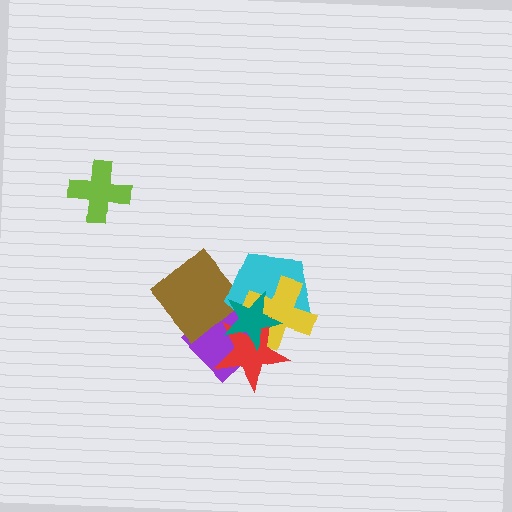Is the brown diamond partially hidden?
Yes, it is partially covered by another shape.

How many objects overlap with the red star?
5 objects overlap with the red star.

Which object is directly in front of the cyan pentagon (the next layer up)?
The yellow cross is directly in front of the cyan pentagon.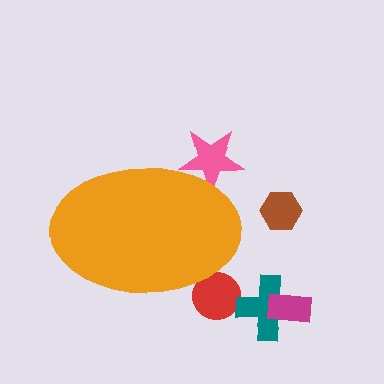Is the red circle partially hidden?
Yes, the red circle is partially hidden behind the orange ellipse.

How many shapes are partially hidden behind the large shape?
2 shapes are partially hidden.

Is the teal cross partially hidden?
No, the teal cross is fully visible.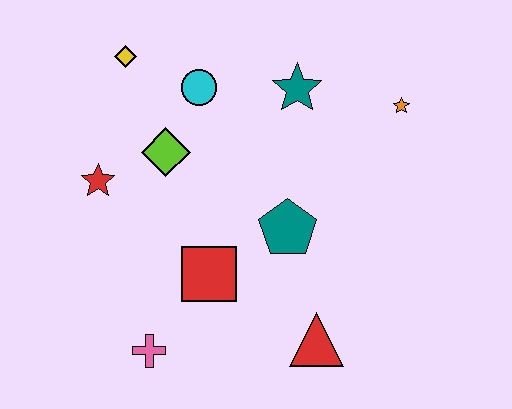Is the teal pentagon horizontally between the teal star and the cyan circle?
Yes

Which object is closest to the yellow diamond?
The cyan circle is closest to the yellow diamond.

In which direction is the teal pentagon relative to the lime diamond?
The teal pentagon is to the right of the lime diamond.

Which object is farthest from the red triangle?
The yellow diamond is farthest from the red triangle.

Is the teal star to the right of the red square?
Yes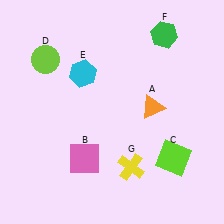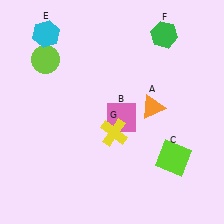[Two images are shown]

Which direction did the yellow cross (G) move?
The yellow cross (G) moved up.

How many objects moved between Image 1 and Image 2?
3 objects moved between the two images.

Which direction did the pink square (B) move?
The pink square (B) moved up.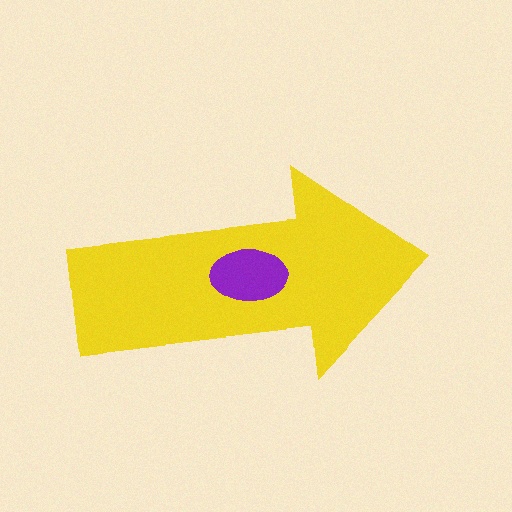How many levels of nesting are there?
2.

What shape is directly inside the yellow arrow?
The purple ellipse.